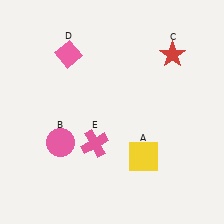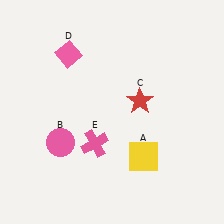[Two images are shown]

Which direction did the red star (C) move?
The red star (C) moved down.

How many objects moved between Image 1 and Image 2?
1 object moved between the two images.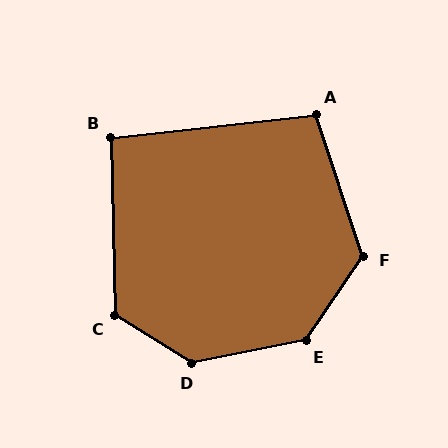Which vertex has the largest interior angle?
D, at approximately 137 degrees.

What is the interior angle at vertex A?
Approximately 102 degrees (obtuse).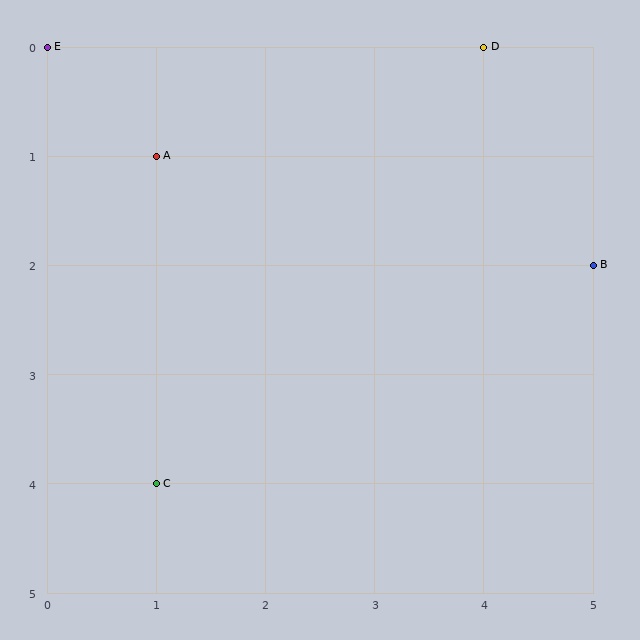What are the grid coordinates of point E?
Point E is at grid coordinates (0, 0).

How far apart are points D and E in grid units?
Points D and E are 4 columns apart.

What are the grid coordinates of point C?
Point C is at grid coordinates (1, 4).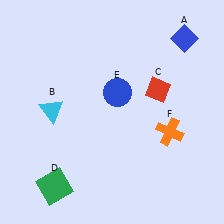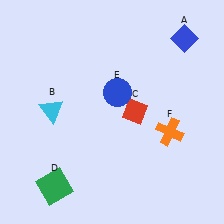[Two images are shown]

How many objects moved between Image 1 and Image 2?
1 object moved between the two images.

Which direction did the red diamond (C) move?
The red diamond (C) moved left.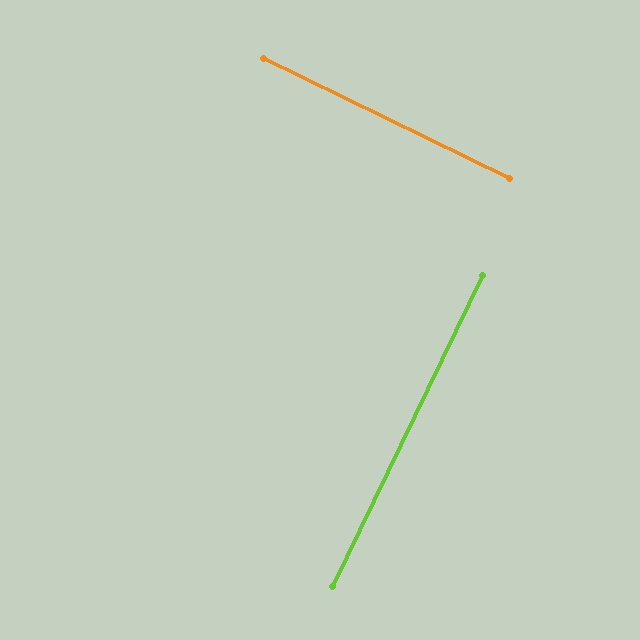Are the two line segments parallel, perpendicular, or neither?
Perpendicular — they meet at approximately 90°.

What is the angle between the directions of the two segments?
Approximately 90 degrees.